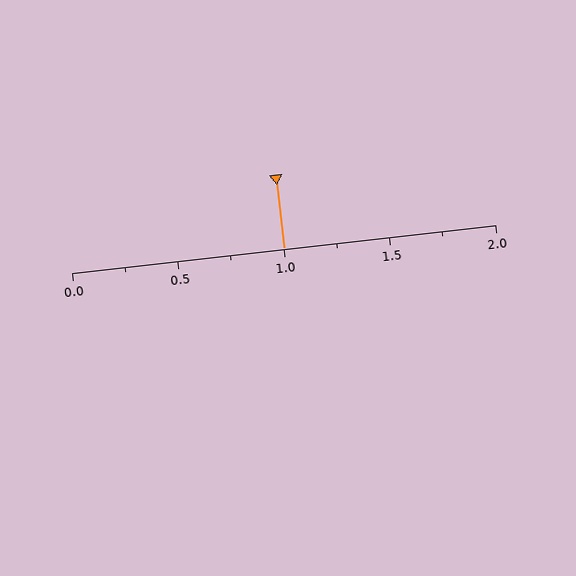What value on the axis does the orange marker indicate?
The marker indicates approximately 1.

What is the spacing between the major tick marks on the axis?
The major ticks are spaced 0.5 apart.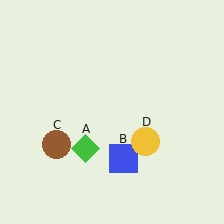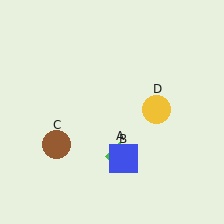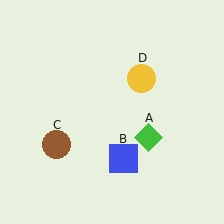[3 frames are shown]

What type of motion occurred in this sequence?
The green diamond (object A), yellow circle (object D) rotated counterclockwise around the center of the scene.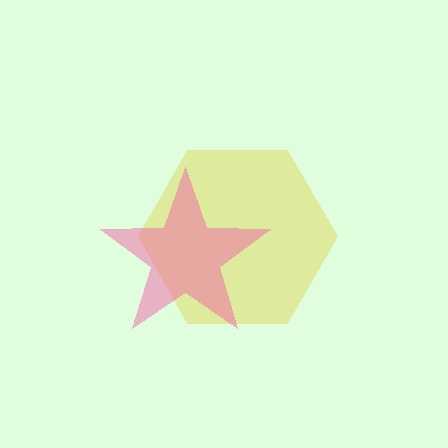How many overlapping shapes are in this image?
There are 2 overlapping shapes in the image.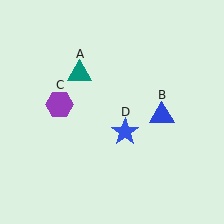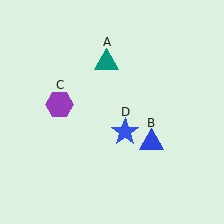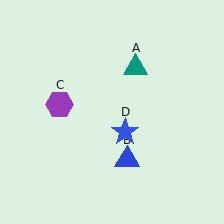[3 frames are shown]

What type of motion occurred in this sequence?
The teal triangle (object A), blue triangle (object B) rotated clockwise around the center of the scene.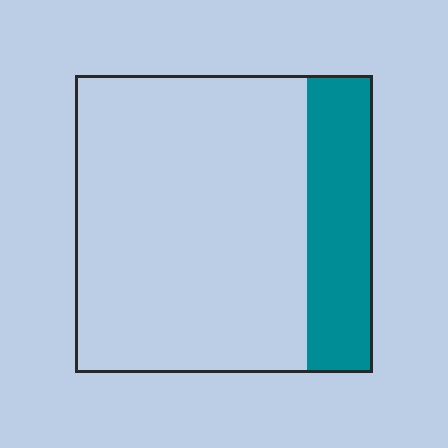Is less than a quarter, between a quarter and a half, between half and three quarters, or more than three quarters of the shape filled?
Less than a quarter.